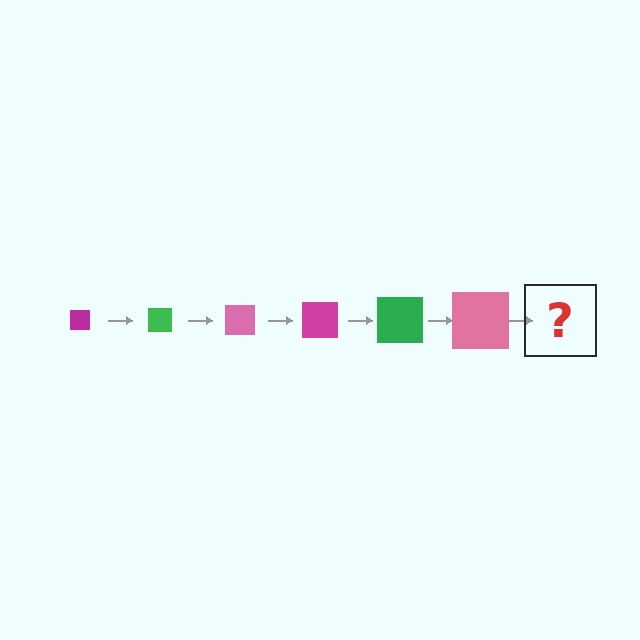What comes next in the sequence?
The next element should be a magenta square, larger than the previous one.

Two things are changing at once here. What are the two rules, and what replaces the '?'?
The two rules are that the square grows larger each step and the color cycles through magenta, green, and pink. The '?' should be a magenta square, larger than the previous one.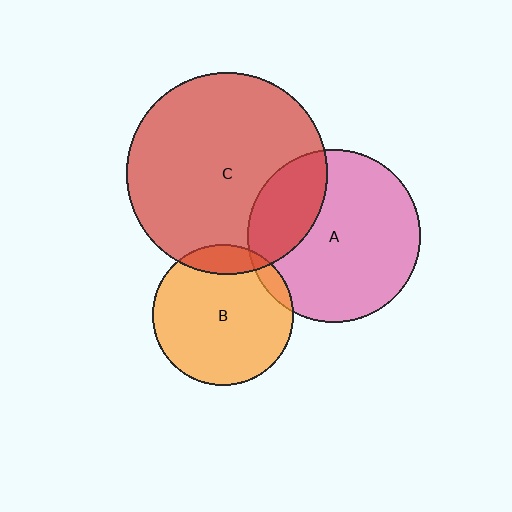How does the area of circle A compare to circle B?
Approximately 1.5 times.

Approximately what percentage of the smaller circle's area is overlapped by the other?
Approximately 25%.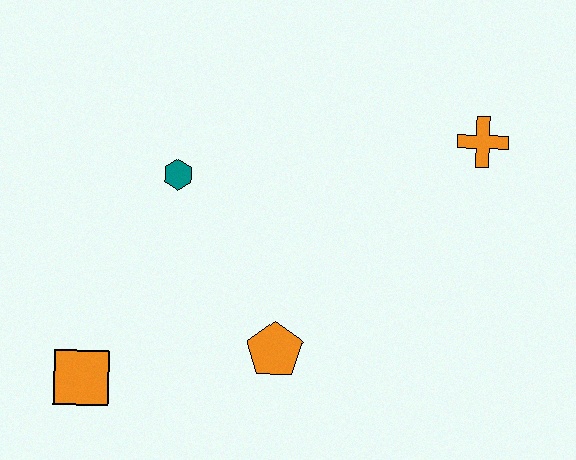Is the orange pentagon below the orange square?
No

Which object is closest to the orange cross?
The orange pentagon is closest to the orange cross.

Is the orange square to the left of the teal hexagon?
Yes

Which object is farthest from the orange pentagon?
The orange cross is farthest from the orange pentagon.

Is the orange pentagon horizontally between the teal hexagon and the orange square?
No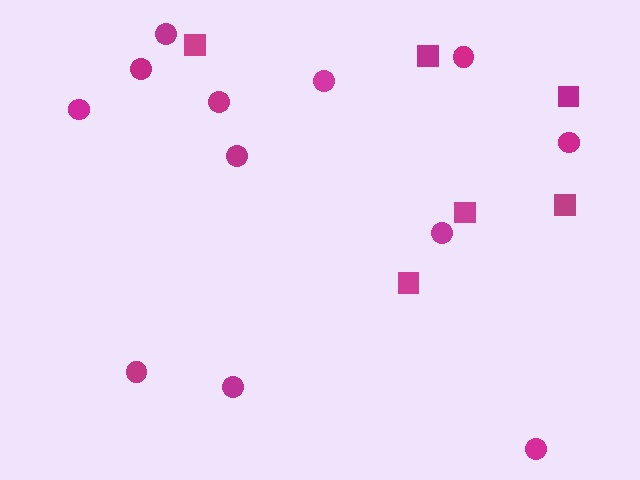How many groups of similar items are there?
There are 2 groups: one group of circles (12) and one group of squares (6).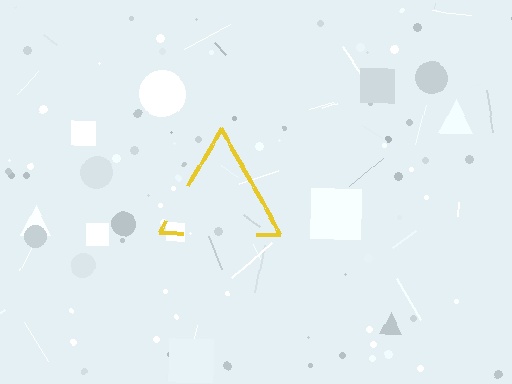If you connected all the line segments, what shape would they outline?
They would outline a triangle.